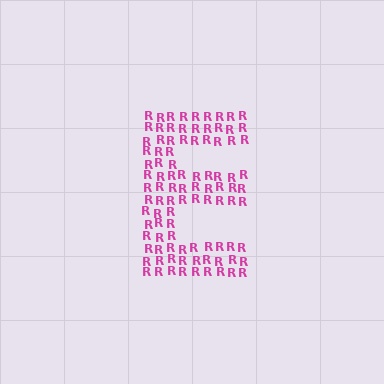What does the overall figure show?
The overall figure shows the letter E.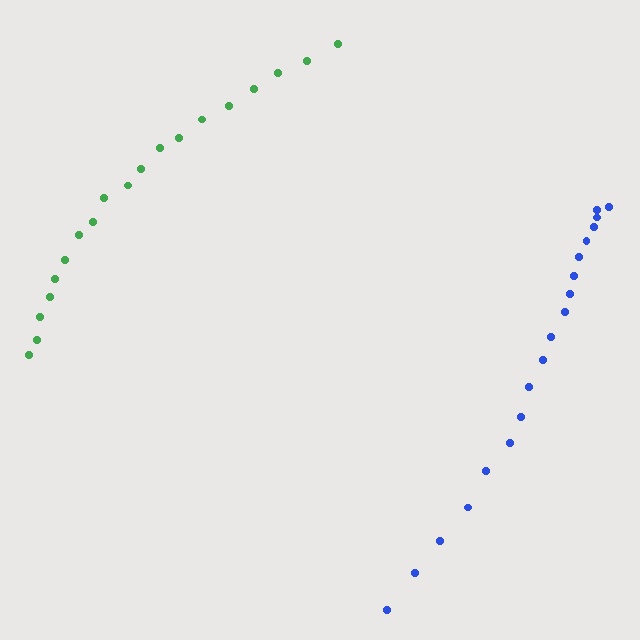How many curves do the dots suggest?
There are 2 distinct paths.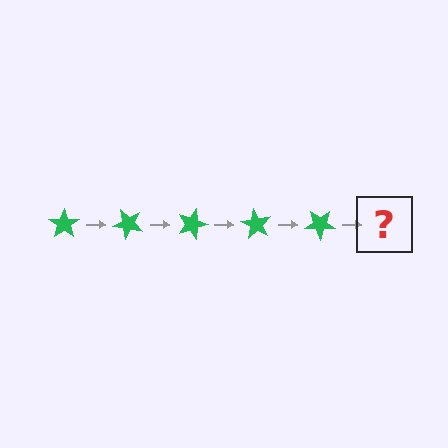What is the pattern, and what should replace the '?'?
The pattern is that the star rotates 45 degrees each step. The '?' should be a green star rotated 225 degrees.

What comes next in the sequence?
The next element should be a green star rotated 225 degrees.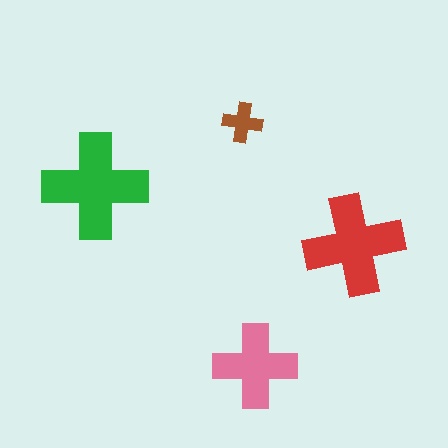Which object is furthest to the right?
The red cross is rightmost.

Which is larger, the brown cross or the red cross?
The red one.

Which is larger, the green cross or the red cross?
The green one.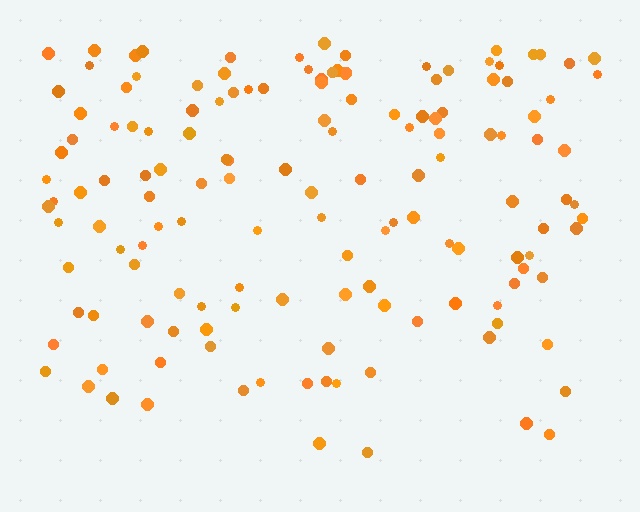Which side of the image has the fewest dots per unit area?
The bottom.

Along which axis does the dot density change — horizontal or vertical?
Vertical.